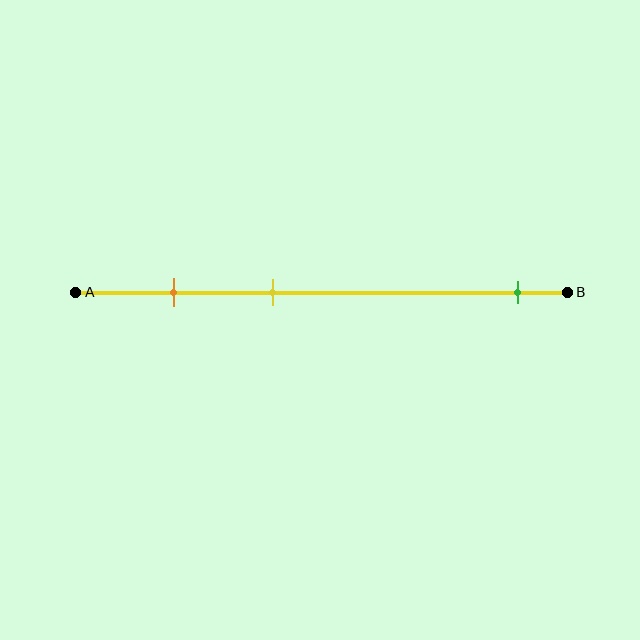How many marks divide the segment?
There are 3 marks dividing the segment.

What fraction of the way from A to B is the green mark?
The green mark is approximately 90% (0.9) of the way from A to B.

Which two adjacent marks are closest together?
The orange and yellow marks are the closest adjacent pair.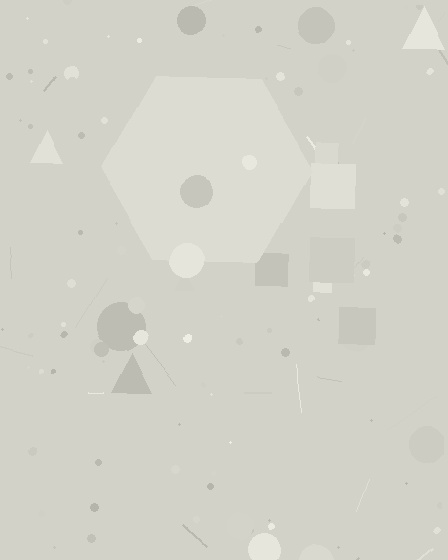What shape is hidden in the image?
A hexagon is hidden in the image.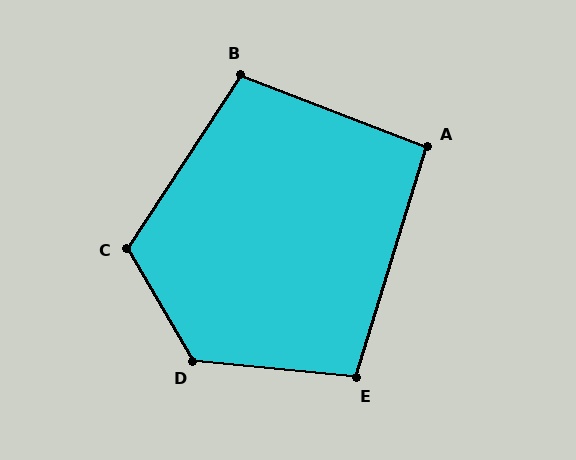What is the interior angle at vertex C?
Approximately 117 degrees (obtuse).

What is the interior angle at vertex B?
Approximately 102 degrees (obtuse).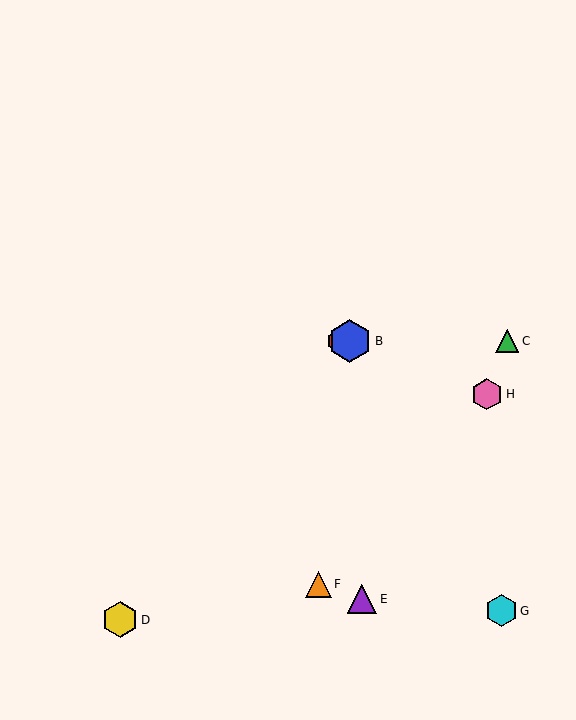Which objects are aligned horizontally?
Objects A, B, C are aligned horizontally.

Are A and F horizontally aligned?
No, A is at y≈341 and F is at y≈584.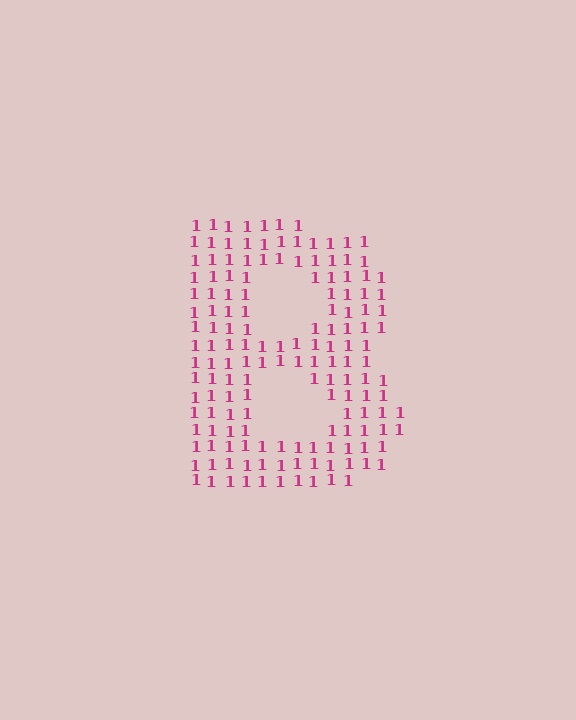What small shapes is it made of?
It is made of small digit 1's.